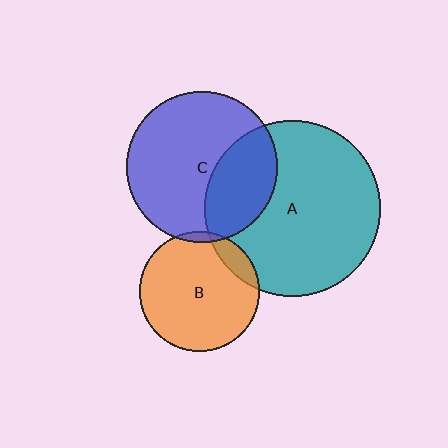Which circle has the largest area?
Circle A (teal).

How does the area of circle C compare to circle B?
Approximately 1.6 times.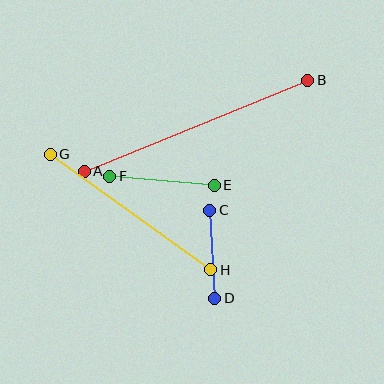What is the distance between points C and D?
The distance is approximately 88 pixels.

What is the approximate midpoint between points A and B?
The midpoint is at approximately (196, 126) pixels.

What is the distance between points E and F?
The distance is approximately 105 pixels.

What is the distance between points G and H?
The distance is approximately 197 pixels.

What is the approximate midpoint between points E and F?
The midpoint is at approximately (162, 181) pixels.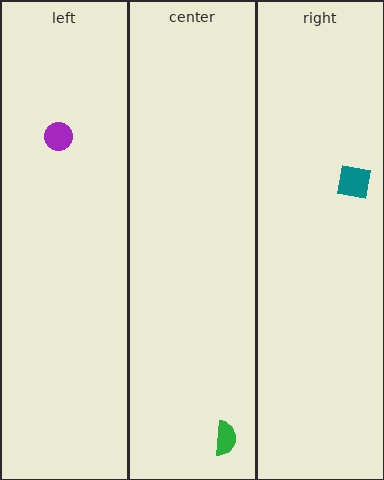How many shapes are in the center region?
1.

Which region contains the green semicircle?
The center region.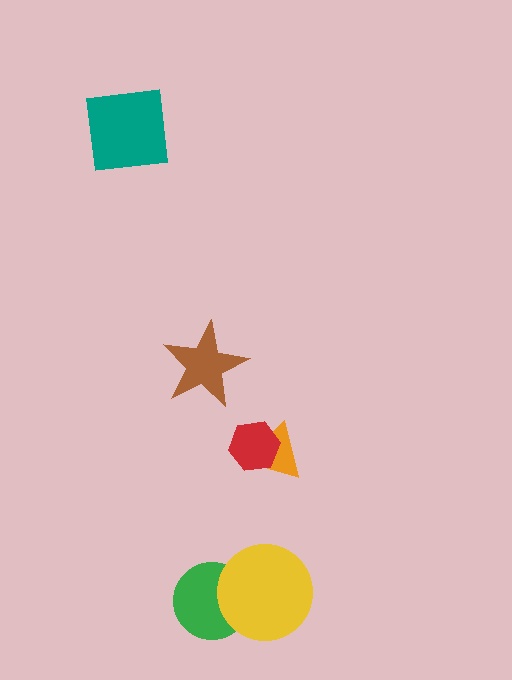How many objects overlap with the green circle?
1 object overlaps with the green circle.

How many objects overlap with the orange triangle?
1 object overlaps with the orange triangle.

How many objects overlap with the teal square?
0 objects overlap with the teal square.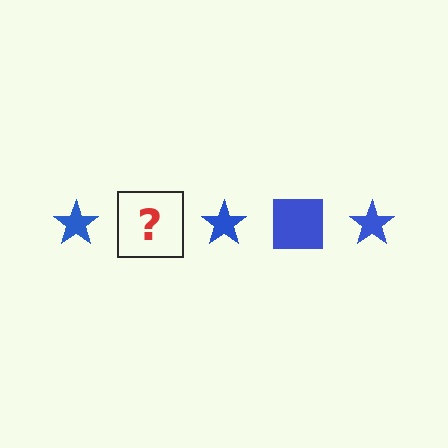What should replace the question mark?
The question mark should be replaced with a blue square.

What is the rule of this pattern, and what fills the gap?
The rule is that the pattern cycles through star, square shapes in blue. The gap should be filled with a blue square.